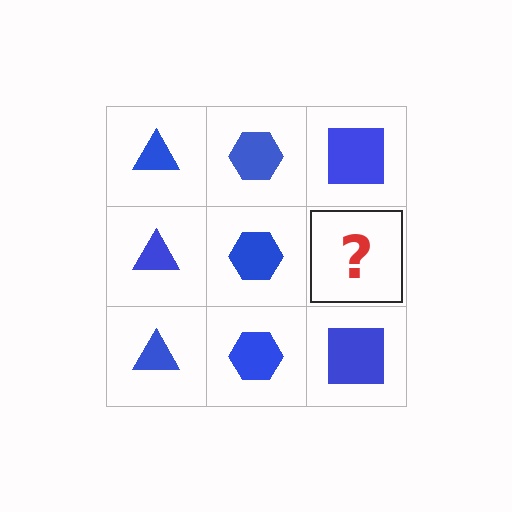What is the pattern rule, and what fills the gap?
The rule is that each column has a consistent shape. The gap should be filled with a blue square.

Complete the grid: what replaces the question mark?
The question mark should be replaced with a blue square.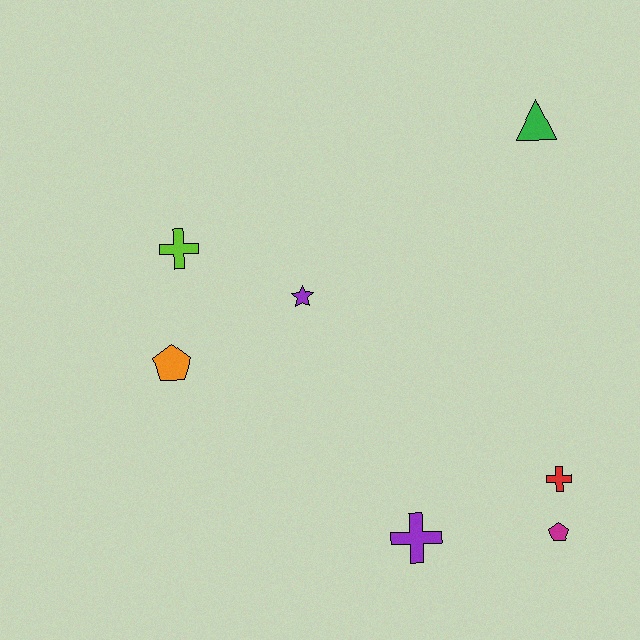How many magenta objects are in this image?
There is 1 magenta object.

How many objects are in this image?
There are 7 objects.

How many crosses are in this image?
There are 3 crosses.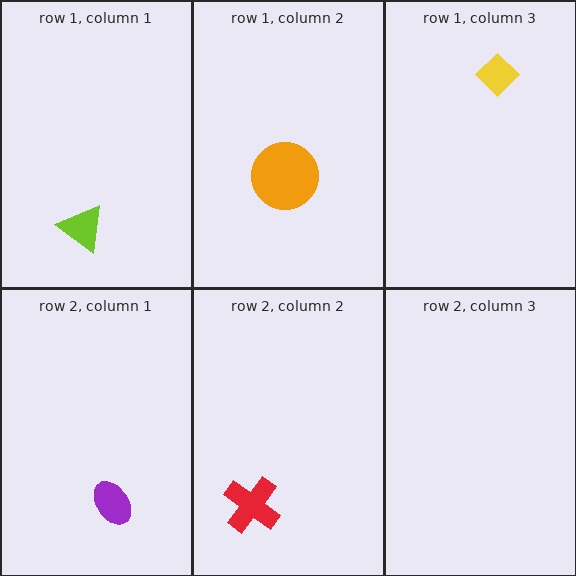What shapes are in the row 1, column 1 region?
The lime triangle.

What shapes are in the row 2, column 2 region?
The red cross.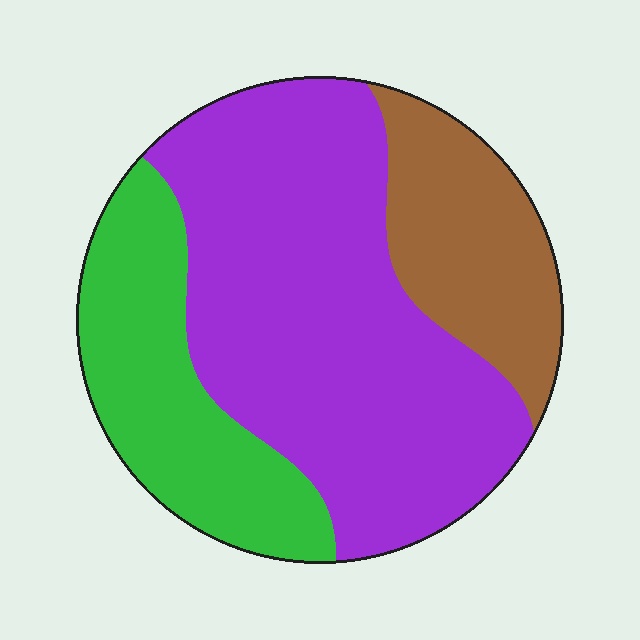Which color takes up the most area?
Purple, at roughly 55%.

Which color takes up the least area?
Brown, at roughly 20%.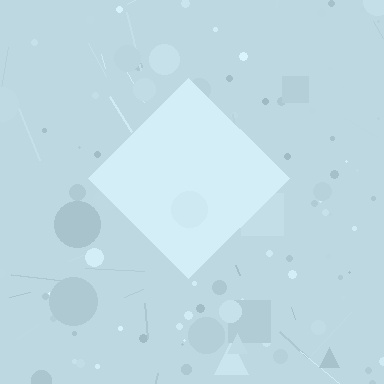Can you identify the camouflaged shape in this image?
The camouflaged shape is a diamond.